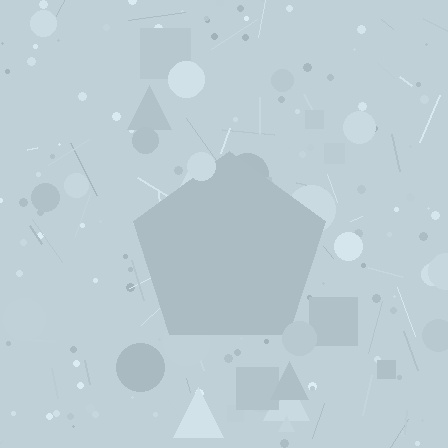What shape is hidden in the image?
A pentagon is hidden in the image.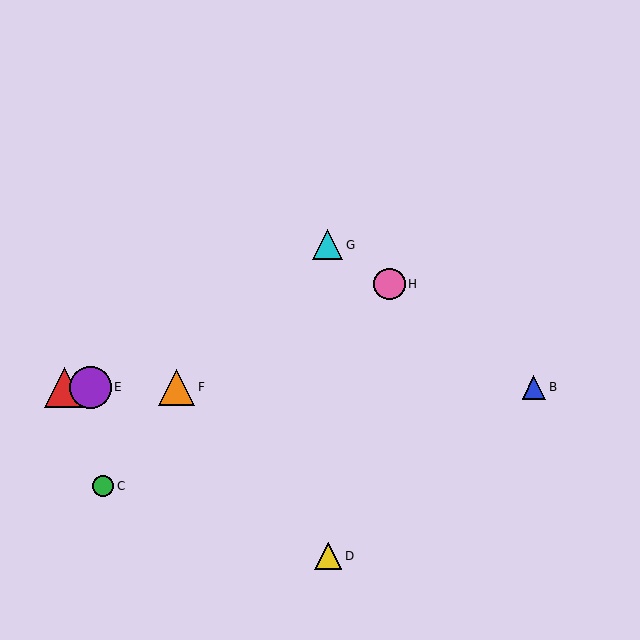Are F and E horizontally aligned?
Yes, both are at y≈387.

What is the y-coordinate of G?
Object G is at y≈245.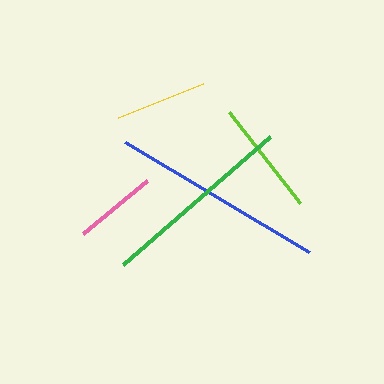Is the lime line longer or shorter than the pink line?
The lime line is longer than the pink line.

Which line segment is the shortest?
The pink line is the shortest at approximately 82 pixels.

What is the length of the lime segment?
The lime segment is approximately 116 pixels long.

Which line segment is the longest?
The blue line is the longest at approximately 215 pixels.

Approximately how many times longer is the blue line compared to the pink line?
The blue line is approximately 2.6 times the length of the pink line.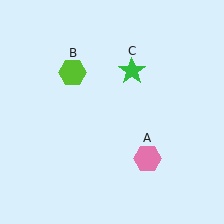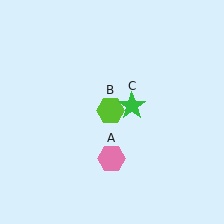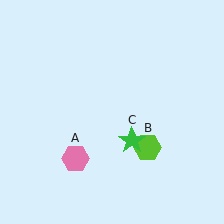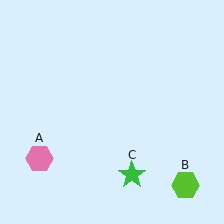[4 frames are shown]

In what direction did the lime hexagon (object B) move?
The lime hexagon (object B) moved down and to the right.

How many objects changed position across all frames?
3 objects changed position: pink hexagon (object A), lime hexagon (object B), green star (object C).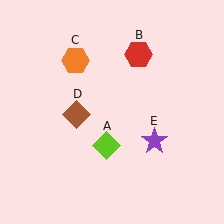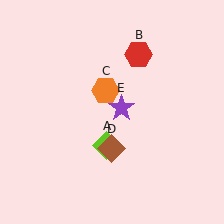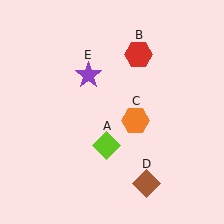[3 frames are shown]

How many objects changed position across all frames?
3 objects changed position: orange hexagon (object C), brown diamond (object D), purple star (object E).